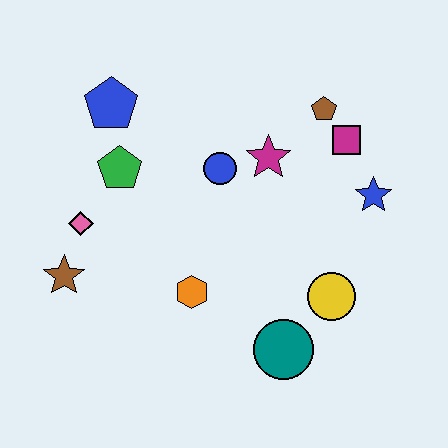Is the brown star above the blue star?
No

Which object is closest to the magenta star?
The blue circle is closest to the magenta star.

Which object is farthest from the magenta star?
The brown star is farthest from the magenta star.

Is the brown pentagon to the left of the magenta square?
Yes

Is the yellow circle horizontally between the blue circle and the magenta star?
No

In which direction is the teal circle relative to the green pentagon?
The teal circle is below the green pentagon.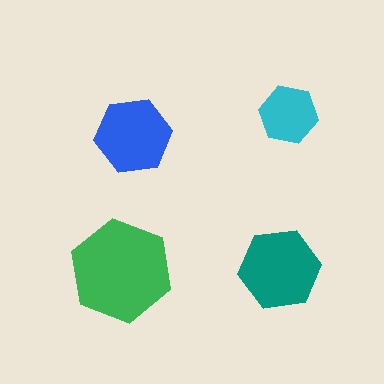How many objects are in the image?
There are 4 objects in the image.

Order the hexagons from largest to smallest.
the green one, the teal one, the blue one, the cyan one.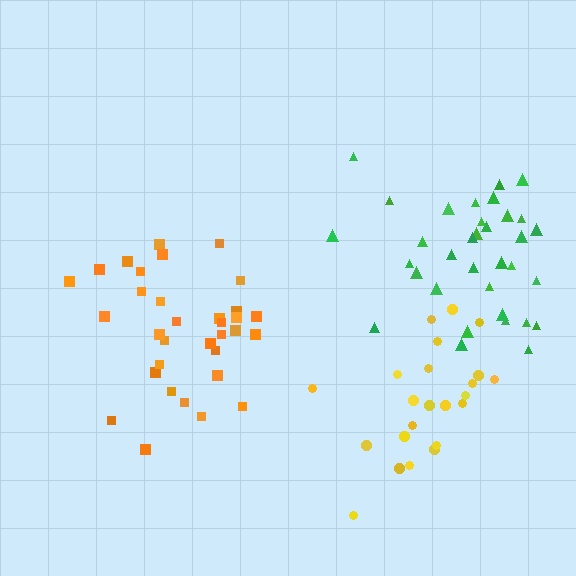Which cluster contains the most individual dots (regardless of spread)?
Green (34).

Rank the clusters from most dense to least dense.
green, orange, yellow.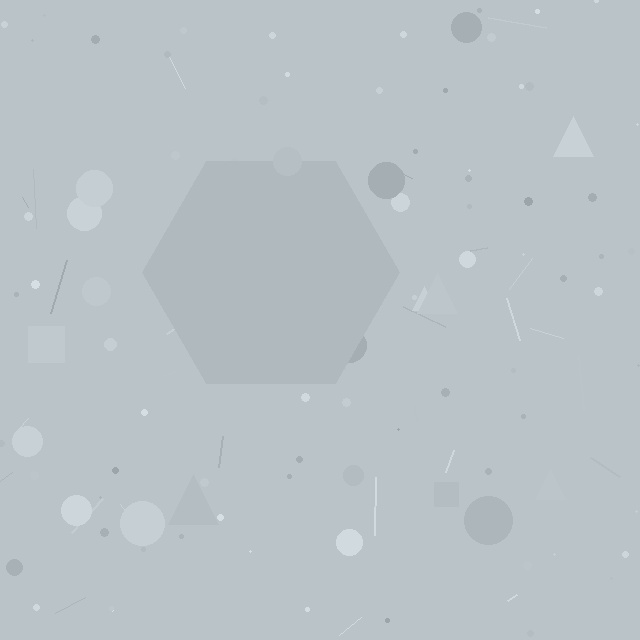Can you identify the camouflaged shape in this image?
The camouflaged shape is a hexagon.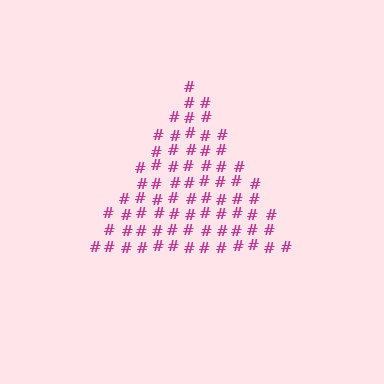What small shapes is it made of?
It is made of small hash symbols.